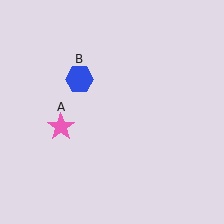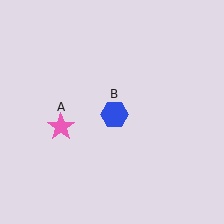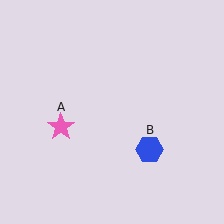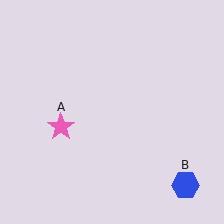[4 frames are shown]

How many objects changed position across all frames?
1 object changed position: blue hexagon (object B).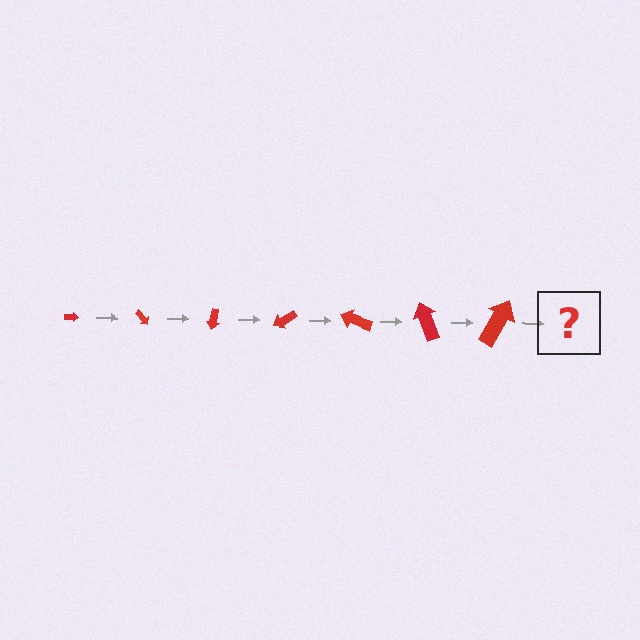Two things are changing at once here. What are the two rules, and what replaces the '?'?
The two rules are that the arrow grows larger each step and it rotates 50 degrees each step. The '?' should be an arrow, larger than the previous one and rotated 350 degrees from the start.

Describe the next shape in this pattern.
It should be an arrow, larger than the previous one and rotated 350 degrees from the start.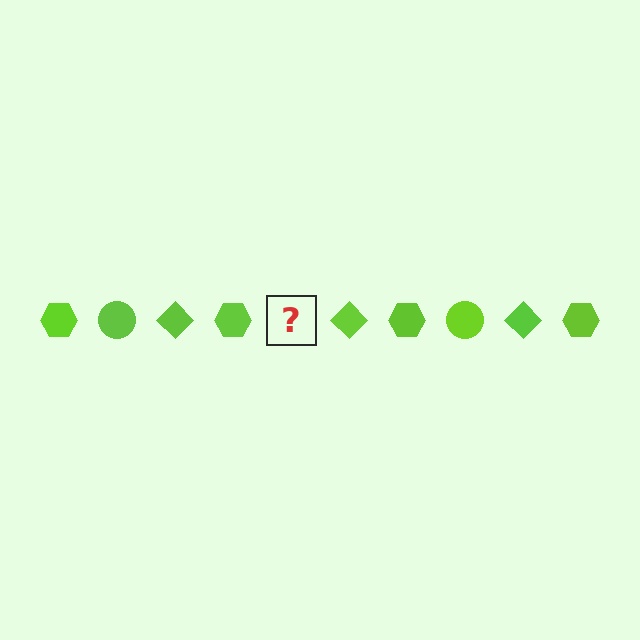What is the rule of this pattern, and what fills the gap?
The rule is that the pattern cycles through hexagon, circle, diamond shapes in lime. The gap should be filled with a lime circle.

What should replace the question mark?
The question mark should be replaced with a lime circle.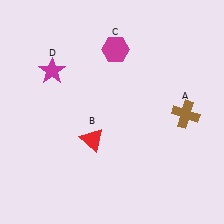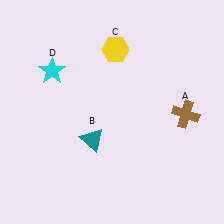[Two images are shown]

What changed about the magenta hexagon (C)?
In Image 1, C is magenta. In Image 2, it changed to yellow.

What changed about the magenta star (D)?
In Image 1, D is magenta. In Image 2, it changed to cyan.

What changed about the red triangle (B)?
In Image 1, B is red. In Image 2, it changed to teal.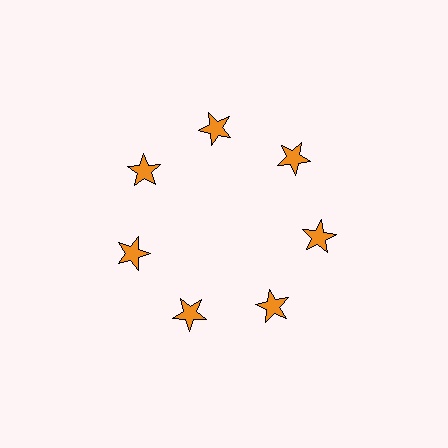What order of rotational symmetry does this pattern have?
This pattern has 7-fold rotational symmetry.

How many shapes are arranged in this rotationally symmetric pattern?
There are 7 shapes, arranged in 7 groups of 1.